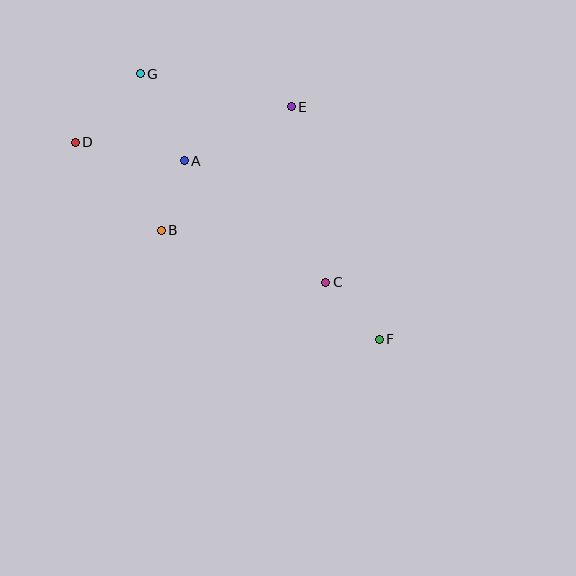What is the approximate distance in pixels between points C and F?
The distance between C and F is approximately 78 pixels.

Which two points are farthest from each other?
Points D and F are farthest from each other.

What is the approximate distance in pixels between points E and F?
The distance between E and F is approximately 249 pixels.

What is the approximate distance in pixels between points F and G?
The distance between F and G is approximately 358 pixels.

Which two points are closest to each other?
Points A and B are closest to each other.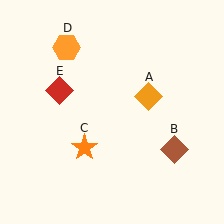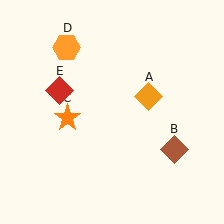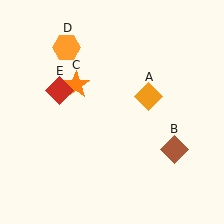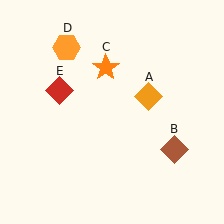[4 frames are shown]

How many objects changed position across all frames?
1 object changed position: orange star (object C).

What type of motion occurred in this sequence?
The orange star (object C) rotated clockwise around the center of the scene.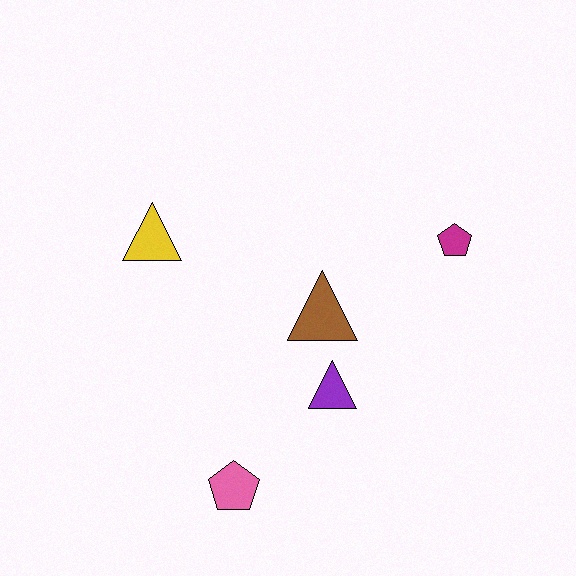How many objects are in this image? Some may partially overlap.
There are 5 objects.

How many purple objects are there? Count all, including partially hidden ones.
There is 1 purple object.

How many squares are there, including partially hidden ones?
There are no squares.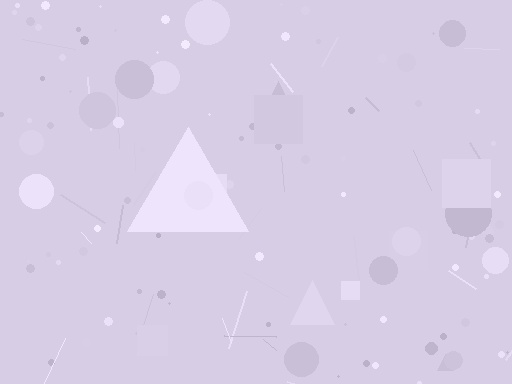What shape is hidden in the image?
A triangle is hidden in the image.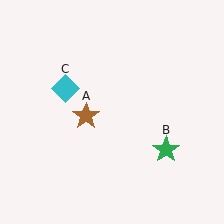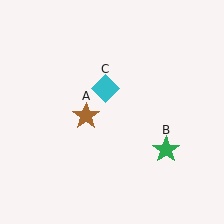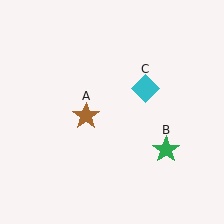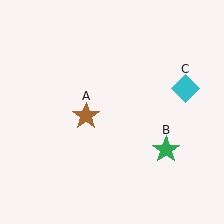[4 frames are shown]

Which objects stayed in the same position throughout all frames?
Brown star (object A) and green star (object B) remained stationary.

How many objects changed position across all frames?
1 object changed position: cyan diamond (object C).